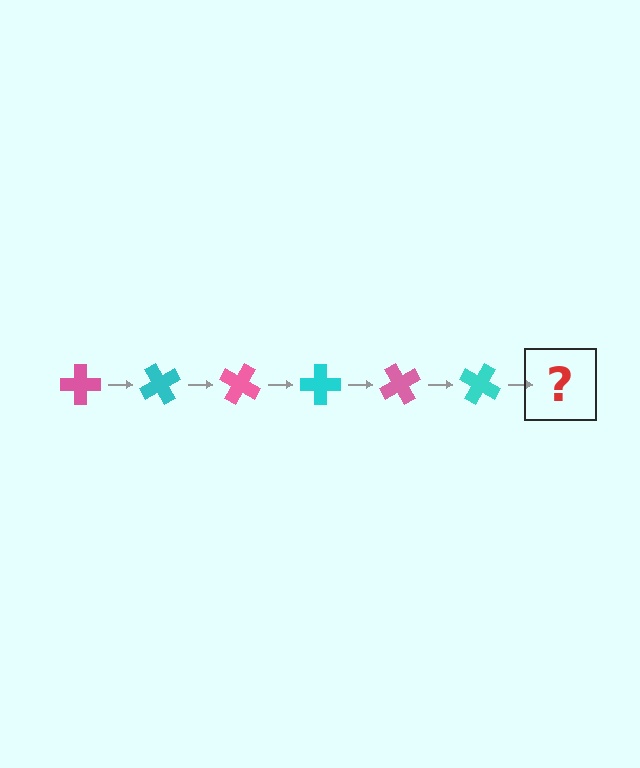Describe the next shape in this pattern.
It should be a pink cross, rotated 360 degrees from the start.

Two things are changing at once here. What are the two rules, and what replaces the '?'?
The two rules are that it rotates 60 degrees each step and the color cycles through pink and cyan. The '?' should be a pink cross, rotated 360 degrees from the start.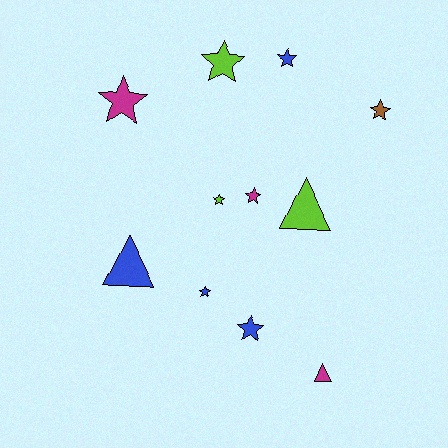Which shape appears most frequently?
Star, with 8 objects.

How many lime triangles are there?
There is 1 lime triangle.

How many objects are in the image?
There are 11 objects.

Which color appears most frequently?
Blue, with 4 objects.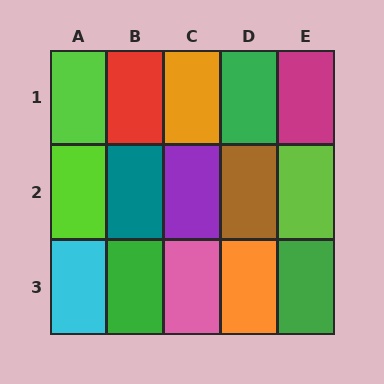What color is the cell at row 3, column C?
Pink.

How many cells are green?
3 cells are green.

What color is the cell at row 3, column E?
Green.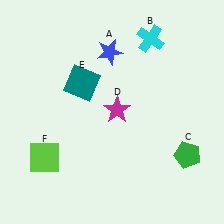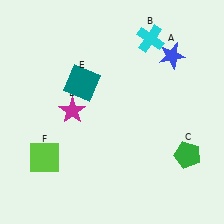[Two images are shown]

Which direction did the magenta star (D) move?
The magenta star (D) moved left.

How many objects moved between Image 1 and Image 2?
2 objects moved between the two images.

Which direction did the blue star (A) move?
The blue star (A) moved right.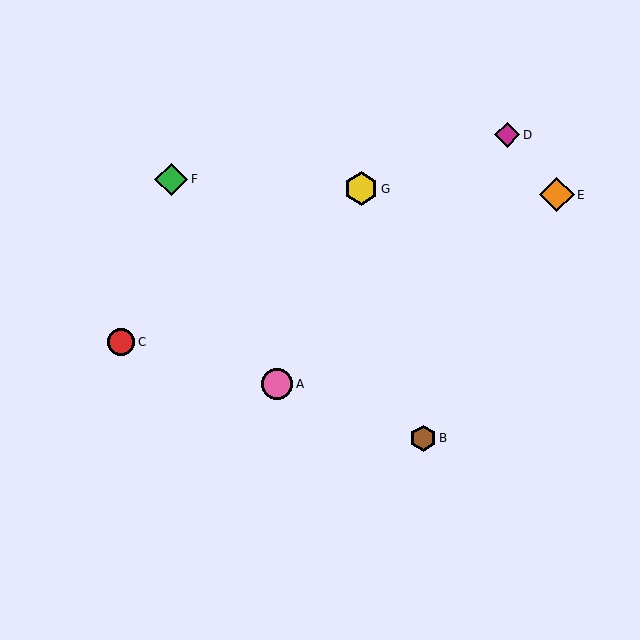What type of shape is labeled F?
Shape F is a green diamond.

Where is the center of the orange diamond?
The center of the orange diamond is at (557, 195).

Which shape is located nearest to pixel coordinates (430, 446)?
The brown hexagon (labeled B) at (423, 438) is nearest to that location.